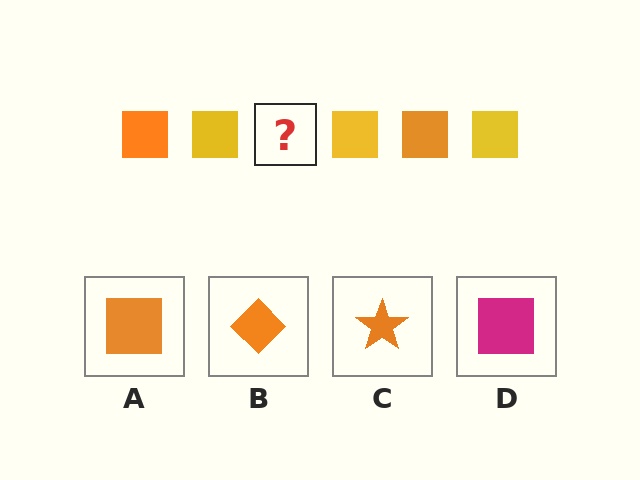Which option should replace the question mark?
Option A.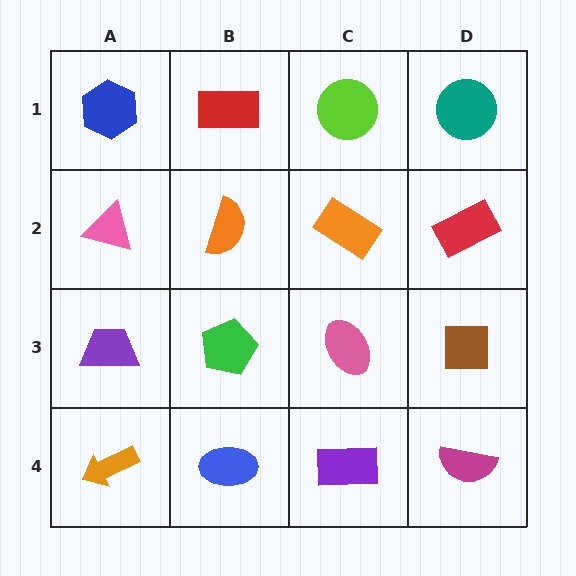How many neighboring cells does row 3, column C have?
4.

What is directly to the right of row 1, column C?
A teal circle.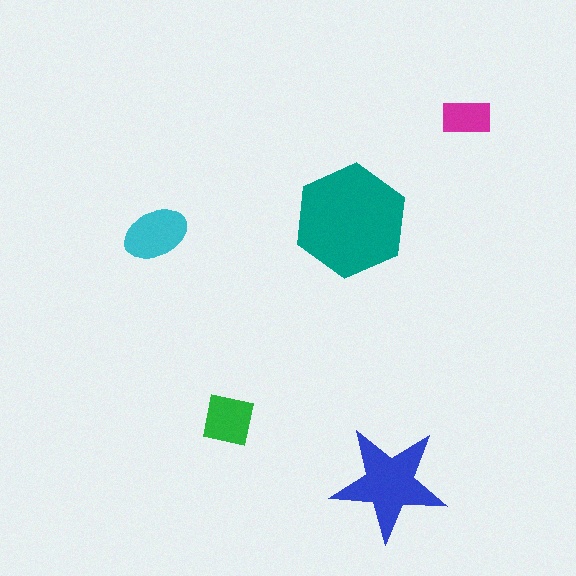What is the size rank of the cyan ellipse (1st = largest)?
3rd.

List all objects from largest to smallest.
The teal hexagon, the blue star, the cyan ellipse, the green square, the magenta rectangle.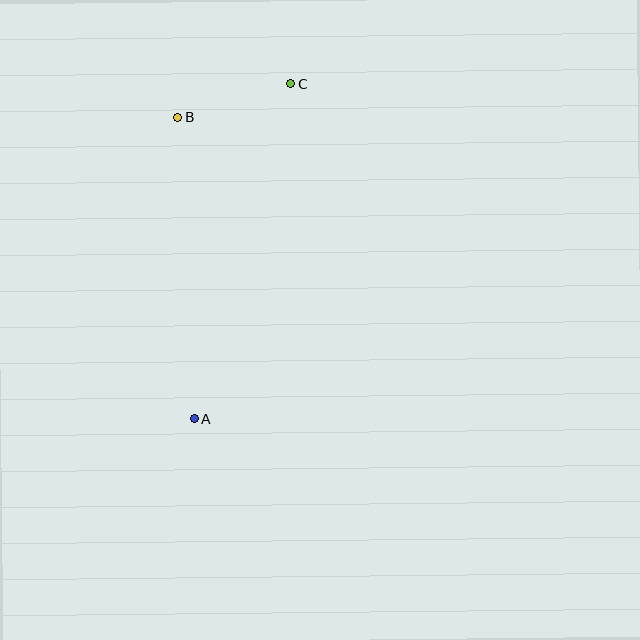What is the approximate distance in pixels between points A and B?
The distance between A and B is approximately 302 pixels.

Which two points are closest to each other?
Points B and C are closest to each other.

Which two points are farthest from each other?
Points A and C are farthest from each other.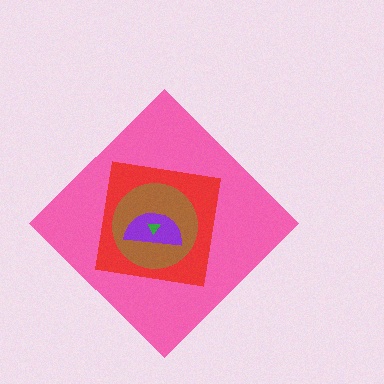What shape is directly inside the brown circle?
The purple semicircle.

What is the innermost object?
The green triangle.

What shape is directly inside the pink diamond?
The red square.